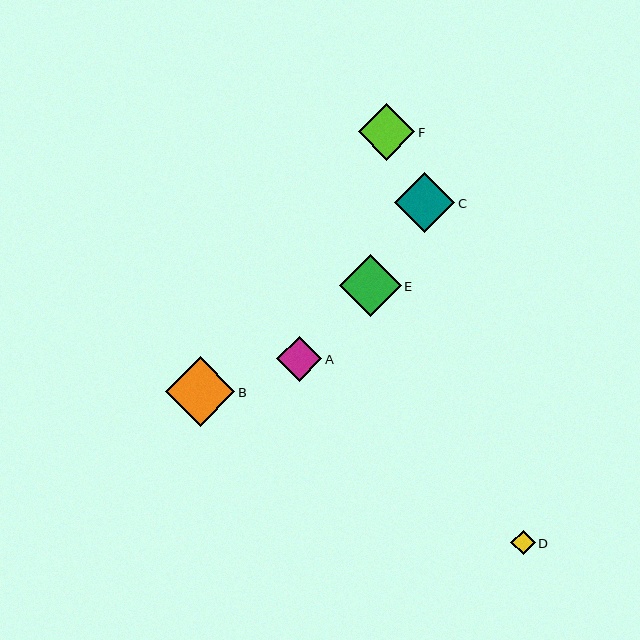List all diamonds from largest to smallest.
From largest to smallest: B, E, C, F, A, D.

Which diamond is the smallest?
Diamond D is the smallest with a size of approximately 25 pixels.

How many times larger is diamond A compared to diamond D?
Diamond A is approximately 1.8 times the size of diamond D.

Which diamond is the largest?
Diamond B is the largest with a size of approximately 70 pixels.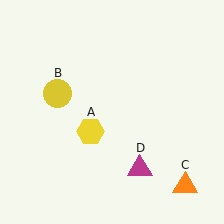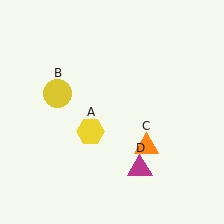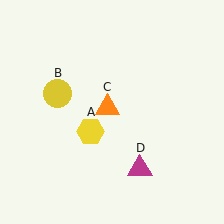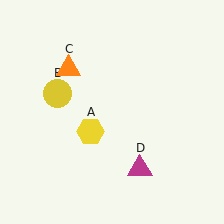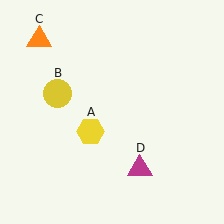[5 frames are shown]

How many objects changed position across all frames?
1 object changed position: orange triangle (object C).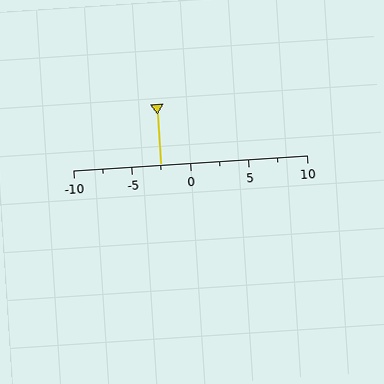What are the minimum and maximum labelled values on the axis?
The axis runs from -10 to 10.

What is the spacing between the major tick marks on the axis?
The major ticks are spaced 5 apart.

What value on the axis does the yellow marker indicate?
The marker indicates approximately -2.5.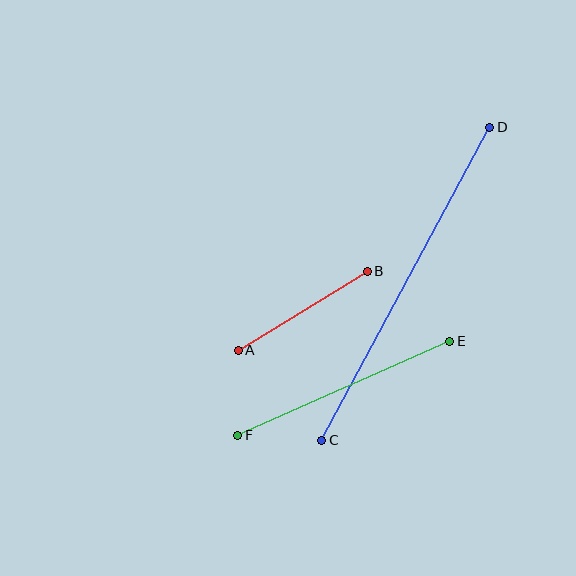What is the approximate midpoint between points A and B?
The midpoint is at approximately (303, 311) pixels.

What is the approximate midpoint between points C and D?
The midpoint is at approximately (406, 284) pixels.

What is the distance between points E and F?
The distance is approximately 232 pixels.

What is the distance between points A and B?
The distance is approximately 152 pixels.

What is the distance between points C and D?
The distance is approximately 355 pixels.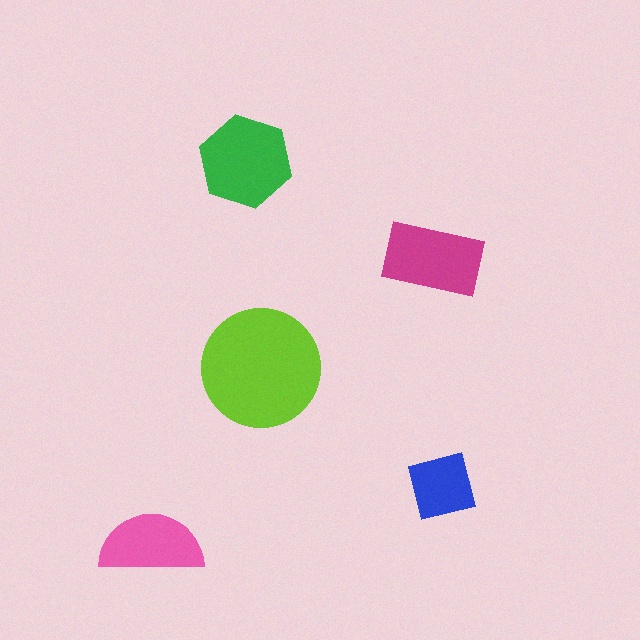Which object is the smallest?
The blue square.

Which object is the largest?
The lime circle.